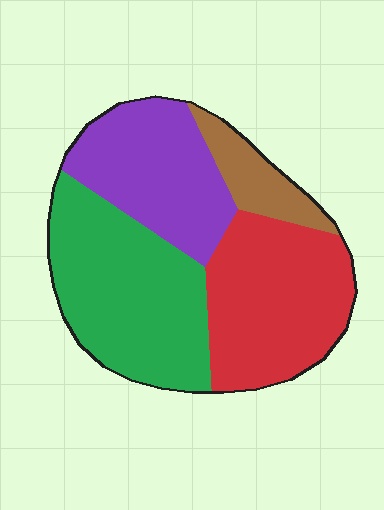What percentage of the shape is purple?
Purple takes up less than a quarter of the shape.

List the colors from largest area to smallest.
From largest to smallest: green, red, purple, brown.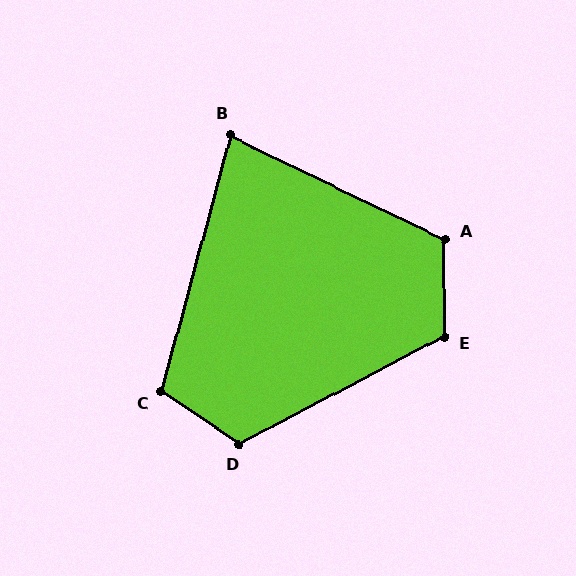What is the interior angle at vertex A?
Approximately 116 degrees (obtuse).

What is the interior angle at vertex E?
Approximately 118 degrees (obtuse).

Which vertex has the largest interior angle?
D, at approximately 118 degrees.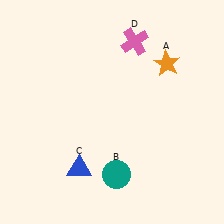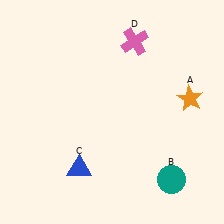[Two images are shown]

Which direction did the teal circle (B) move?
The teal circle (B) moved right.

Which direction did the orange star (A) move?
The orange star (A) moved down.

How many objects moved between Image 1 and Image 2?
2 objects moved between the two images.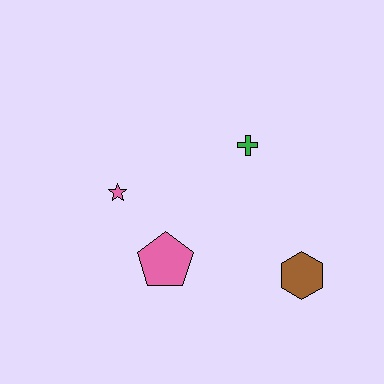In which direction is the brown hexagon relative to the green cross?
The brown hexagon is below the green cross.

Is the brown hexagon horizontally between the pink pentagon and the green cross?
No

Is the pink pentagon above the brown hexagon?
Yes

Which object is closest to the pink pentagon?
The pink star is closest to the pink pentagon.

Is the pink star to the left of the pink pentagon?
Yes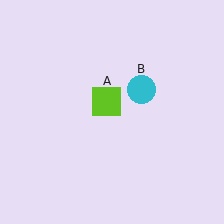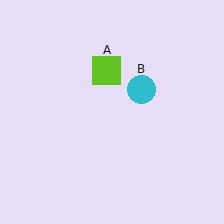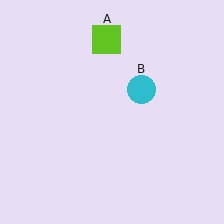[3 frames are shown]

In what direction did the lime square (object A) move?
The lime square (object A) moved up.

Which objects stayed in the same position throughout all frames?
Cyan circle (object B) remained stationary.